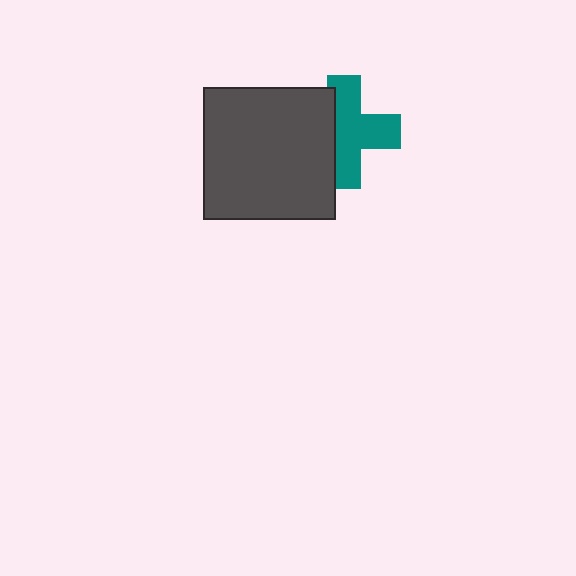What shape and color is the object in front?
The object in front is a dark gray square.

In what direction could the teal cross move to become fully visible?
The teal cross could move right. That would shift it out from behind the dark gray square entirely.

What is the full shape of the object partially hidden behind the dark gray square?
The partially hidden object is a teal cross.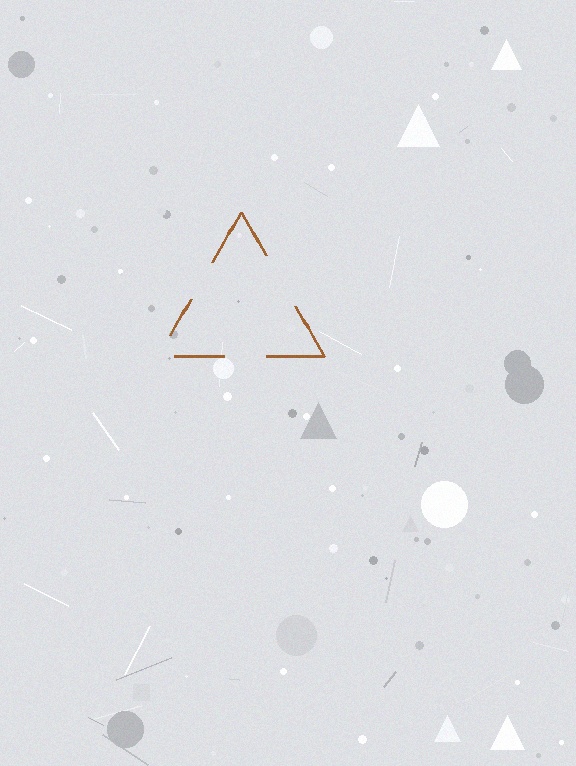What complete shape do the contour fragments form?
The contour fragments form a triangle.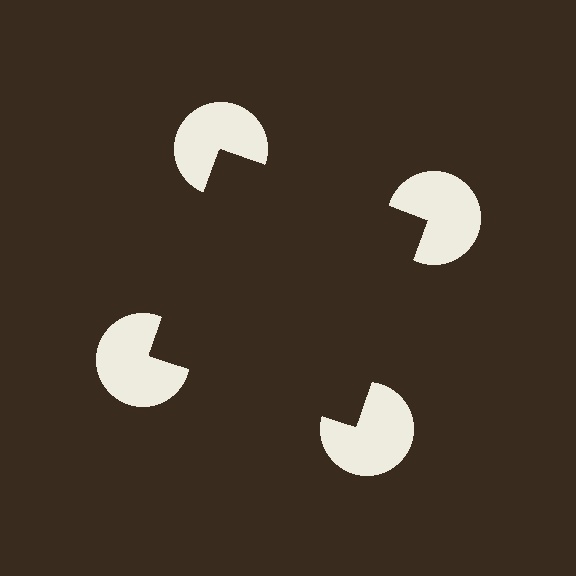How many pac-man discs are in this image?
There are 4 — one at each vertex of the illusory square.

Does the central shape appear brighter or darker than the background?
It typically appears slightly darker than the background, even though no actual brightness change is drawn.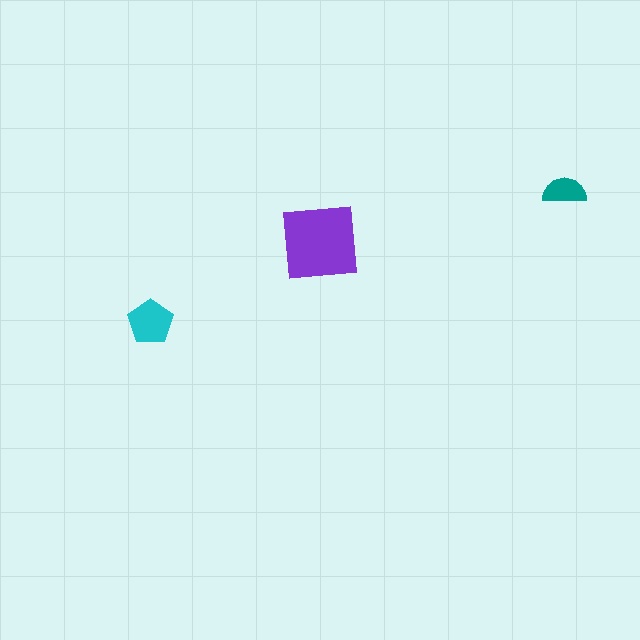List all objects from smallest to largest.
The teal semicircle, the cyan pentagon, the purple square.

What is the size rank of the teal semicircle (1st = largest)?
3rd.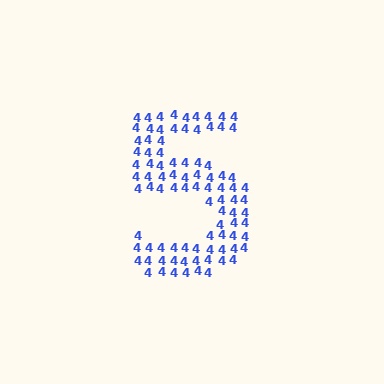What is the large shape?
The large shape is the digit 5.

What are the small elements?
The small elements are digit 4's.